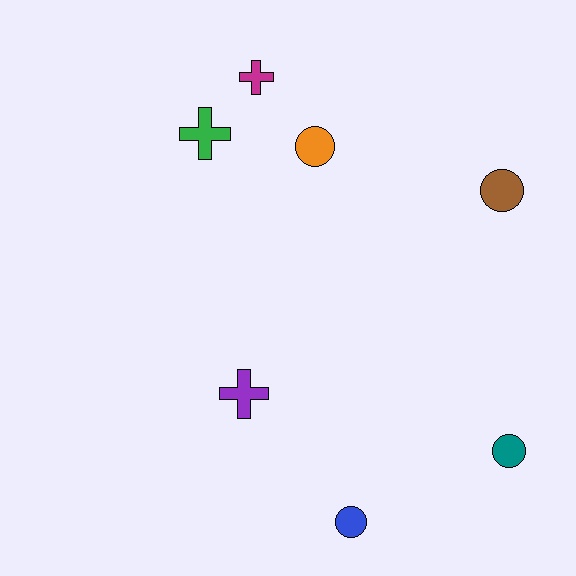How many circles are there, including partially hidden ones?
There are 4 circles.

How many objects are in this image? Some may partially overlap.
There are 7 objects.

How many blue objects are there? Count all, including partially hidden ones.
There is 1 blue object.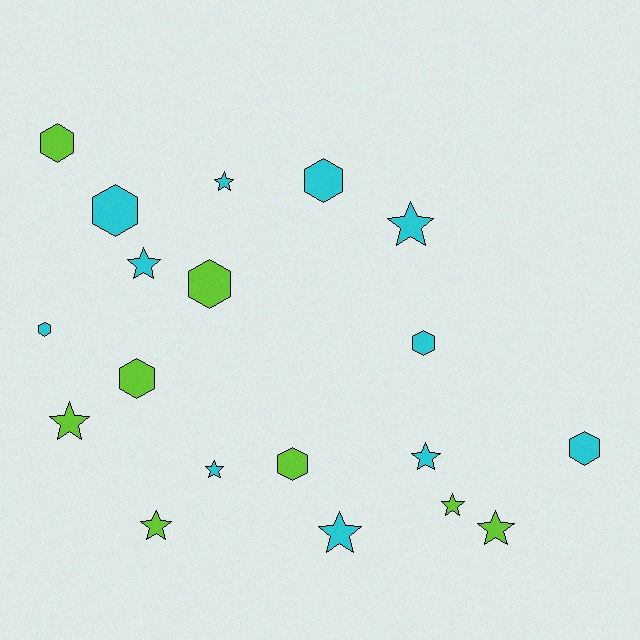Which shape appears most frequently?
Star, with 10 objects.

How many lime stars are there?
There are 4 lime stars.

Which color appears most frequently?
Cyan, with 11 objects.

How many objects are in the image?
There are 19 objects.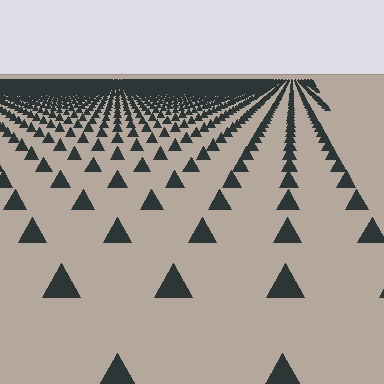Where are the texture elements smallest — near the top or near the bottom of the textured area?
Near the top.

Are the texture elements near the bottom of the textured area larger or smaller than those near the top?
Larger. Near the bottom, elements are closer to the viewer and appear at a bigger on-screen size.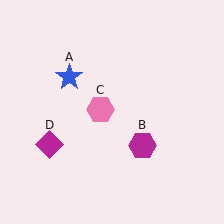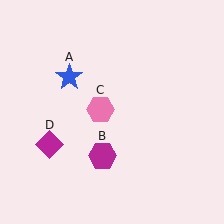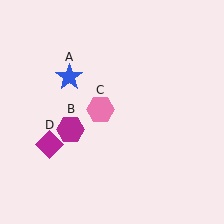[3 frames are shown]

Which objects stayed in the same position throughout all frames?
Blue star (object A) and pink hexagon (object C) and magenta diamond (object D) remained stationary.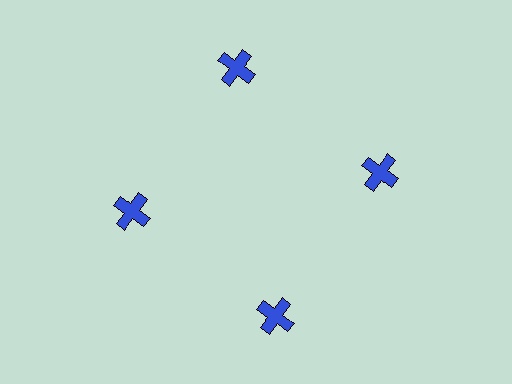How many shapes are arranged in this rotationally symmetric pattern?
There are 4 shapes, arranged in 4 groups of 1.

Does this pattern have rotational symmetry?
Yes, this pattern has 4-fold rotational symmetry. It looks the same after rotating 90 degrees around the center.